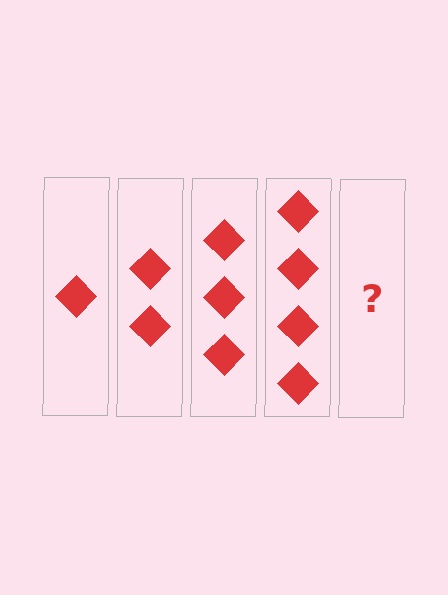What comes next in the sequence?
The next element should be 5 diamonds.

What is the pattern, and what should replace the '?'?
The pattern is that each step adds one more diamond. The '?' should be 5 diamonds.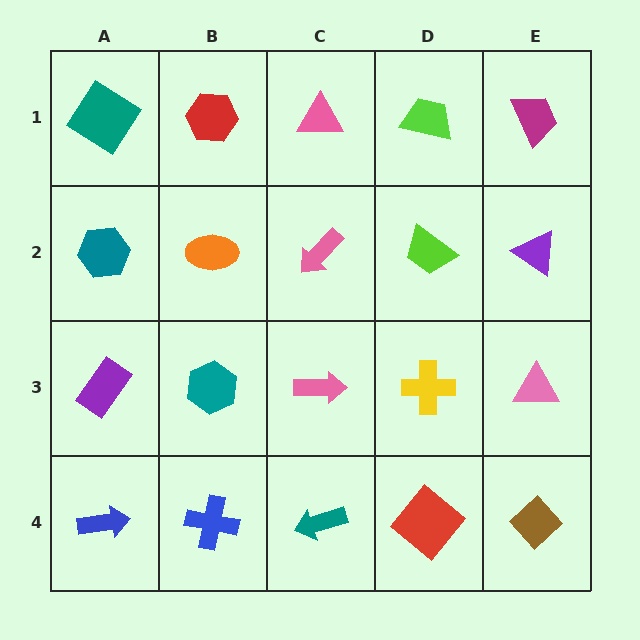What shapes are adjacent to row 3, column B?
An orange ellipse (row 2, column B), a blue cross (row 4, column B), a purple rectangle (row 3, column A), a pink arrow (row 3, column C).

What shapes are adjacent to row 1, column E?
A purple triangle (row 2, column E), a lime trapezoid (row 1, column D).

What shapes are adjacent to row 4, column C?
A pink arrow (row 3, column C), a blue cross (row 4, column B), a red diamond (row 4, column D).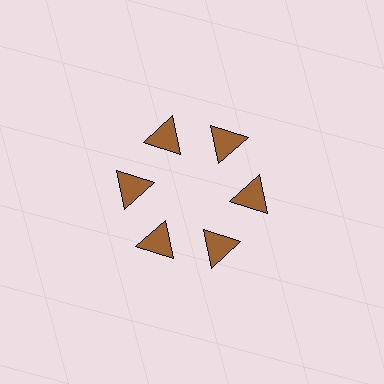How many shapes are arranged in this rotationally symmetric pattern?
There are 6 shapes, arranged in 6 groups of 1.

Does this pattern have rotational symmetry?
Yes, this pattern has 6-fold rotational symmetry. It looks the same after rotating 60 degrees around the center.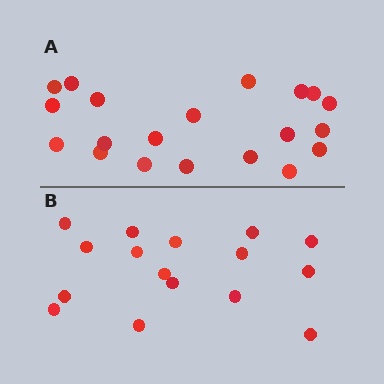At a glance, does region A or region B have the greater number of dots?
Region A (the top region) has more dots.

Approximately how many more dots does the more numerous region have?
Region A has about 4 more dots than region B.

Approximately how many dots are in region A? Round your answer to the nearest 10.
About 20 dots.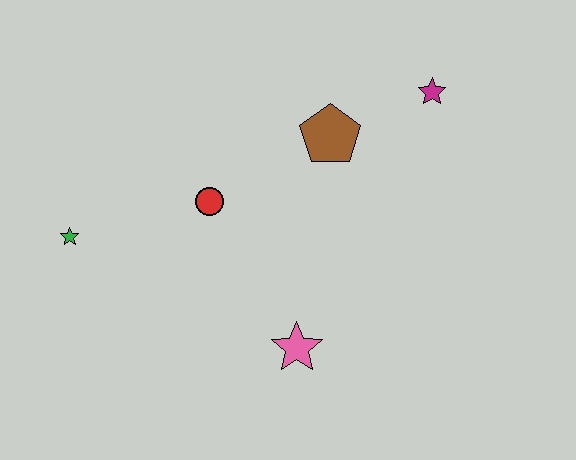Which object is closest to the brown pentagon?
The magenta star is closest to the brown pentagon.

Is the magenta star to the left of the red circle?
No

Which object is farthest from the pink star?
The magenta star is farthest from the pink star.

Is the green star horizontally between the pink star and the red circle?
No